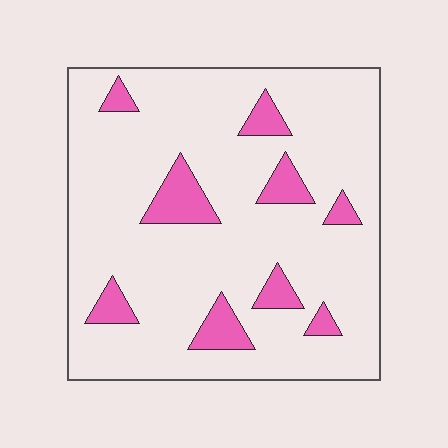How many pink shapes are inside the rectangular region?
9.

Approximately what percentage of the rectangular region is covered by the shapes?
Approximately 15%.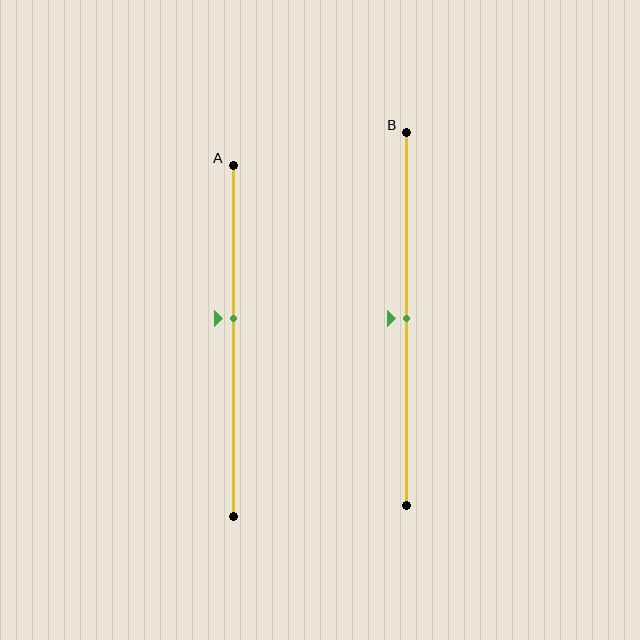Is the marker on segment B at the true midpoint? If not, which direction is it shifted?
Yes, the marker on segment B is at the true midpoint.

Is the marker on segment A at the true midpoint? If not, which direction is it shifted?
No, the marker on segment A is shifted upward by about 6% of the segment length.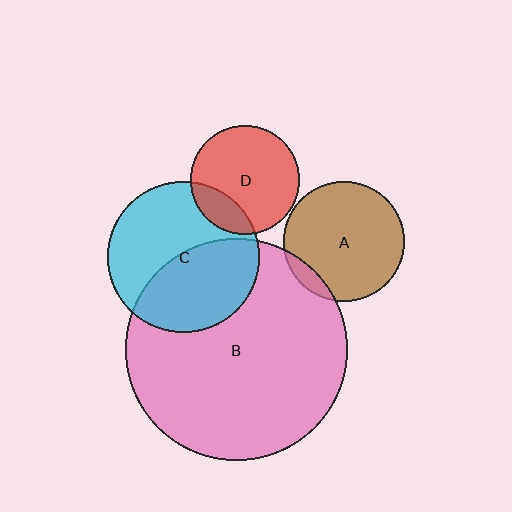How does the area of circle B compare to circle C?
Approximately 2.2 times.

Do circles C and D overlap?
Yes.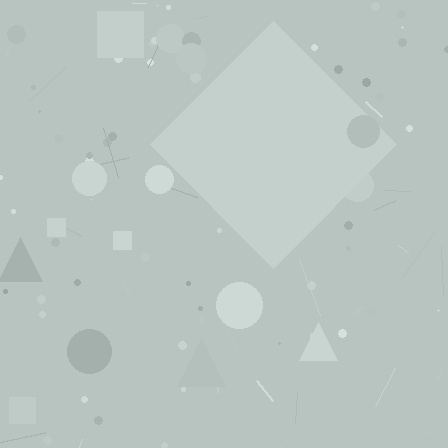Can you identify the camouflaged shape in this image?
The camouflaged shape is a diamond.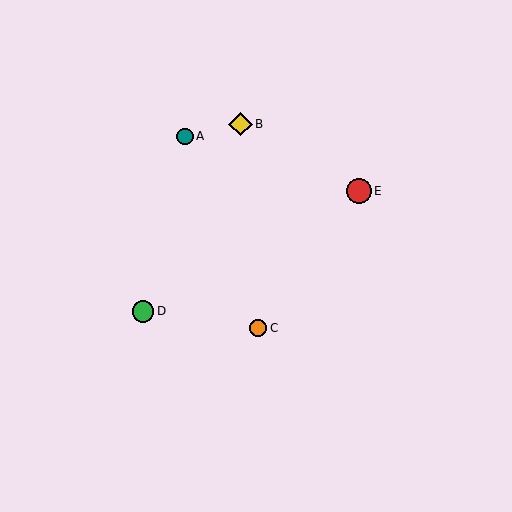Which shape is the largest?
The red circle (labeled E) is the largest.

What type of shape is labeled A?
Shape A is a teal circle.